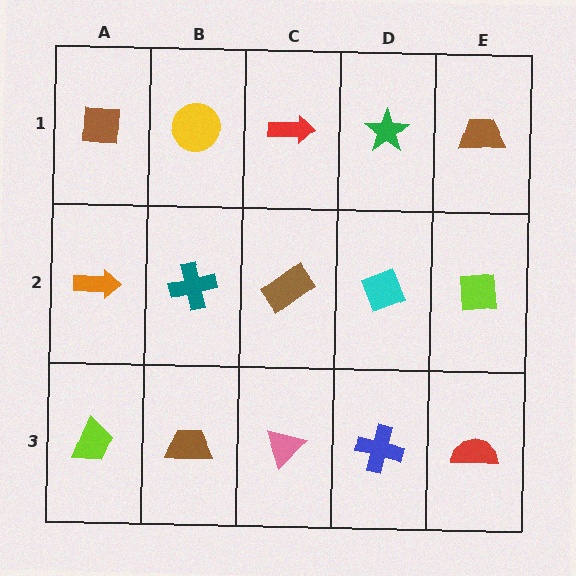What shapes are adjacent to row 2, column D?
A green star (row 1, column D), a blue cross (row 3, column D), a brown rectangle (row 2, column C), a lime square (row 2, column E).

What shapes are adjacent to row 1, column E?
A lime square (row 2, column E), a green star (row 1, column D).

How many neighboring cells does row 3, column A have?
2.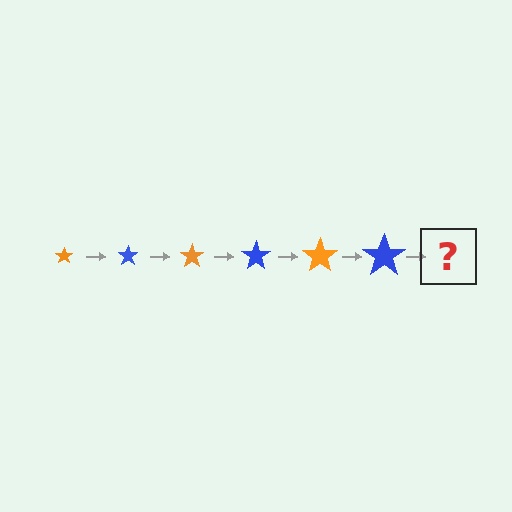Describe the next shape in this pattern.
It should be an orange star, larger than the previous one.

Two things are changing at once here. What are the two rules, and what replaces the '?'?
The two rules are that the star grows larger each step and the color cycles through orange and blue. The '?' should be an orange star, larger than the previous one.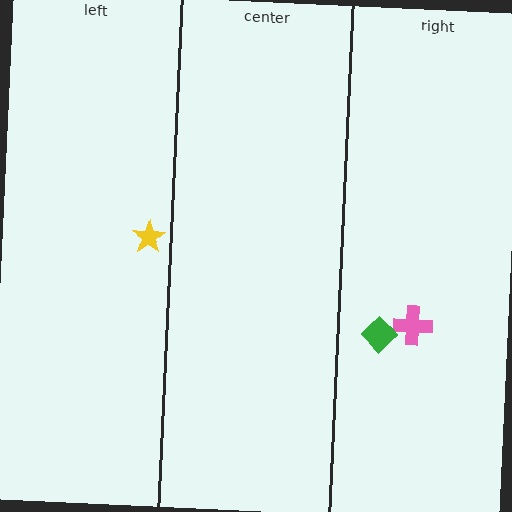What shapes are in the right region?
The pink cross, the green diamond.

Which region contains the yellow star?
The left region.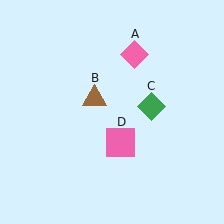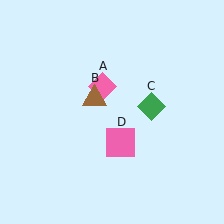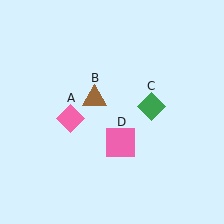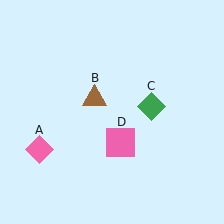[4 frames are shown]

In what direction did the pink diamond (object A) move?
The pink diamond (object A) moved down and to the left.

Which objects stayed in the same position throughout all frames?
Brown triangle (object B) and green diamond (object C) and pink square (object D) remained stationary.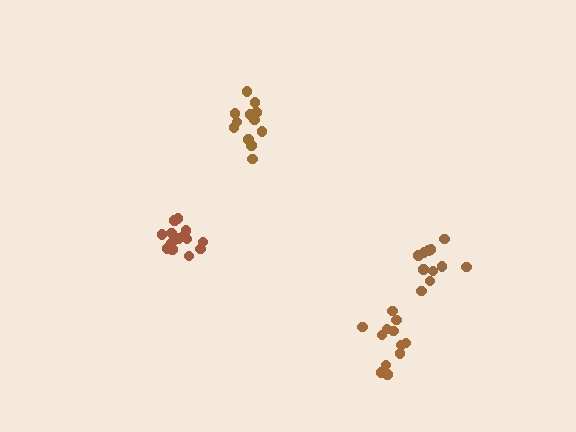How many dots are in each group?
Group 1: 12 dots, Group 2: 12 dots, Group 3: 14 dots, Group 4: 11 dots (49 total).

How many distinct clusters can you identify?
There are 4 distinct clusters.